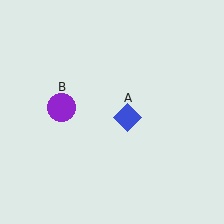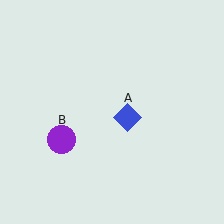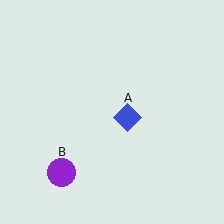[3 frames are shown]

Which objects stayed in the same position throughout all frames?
Blue diamond (object A) remained stationary.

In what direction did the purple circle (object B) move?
The purple circle (object B) moved down.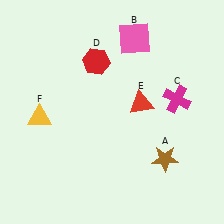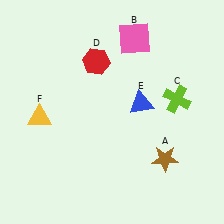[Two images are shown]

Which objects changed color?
C changed from magenta to lime. E changed from red to blue.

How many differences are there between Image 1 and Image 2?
There are 2 differences between the two images.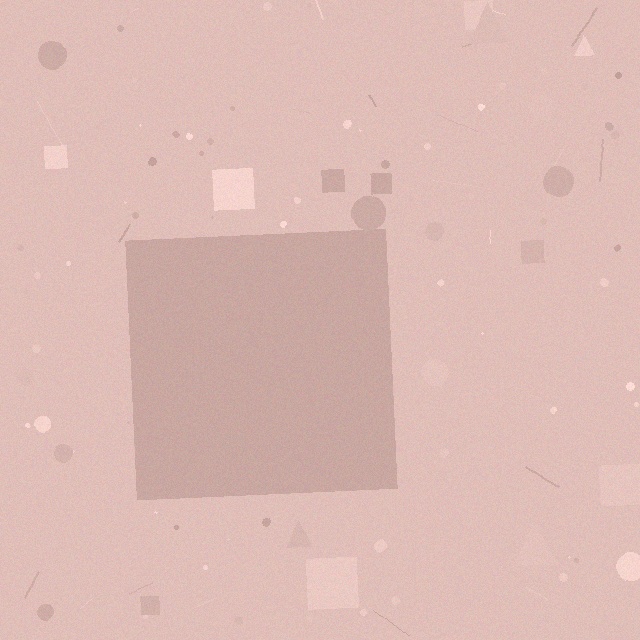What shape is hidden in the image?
A square is hidden in the image.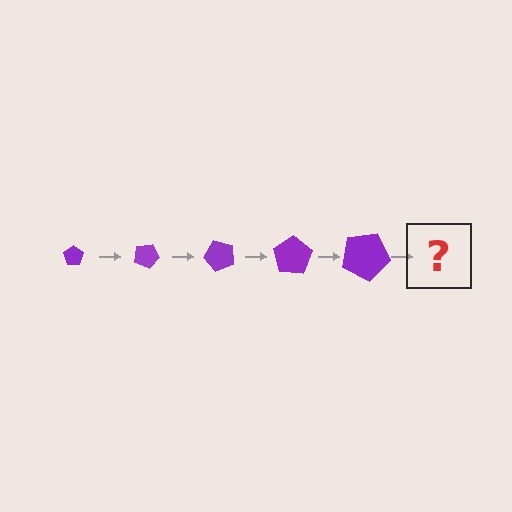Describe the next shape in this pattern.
It should be a pentagon, larger than the previous one and rotated 125 degrees from the start.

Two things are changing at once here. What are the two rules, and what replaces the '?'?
The two rules are that the pentagon grows larger each step and it rotates 25 degrees each step. The '?' should be a pentagon, larger than the previous one and rotated 125 degrees from the start.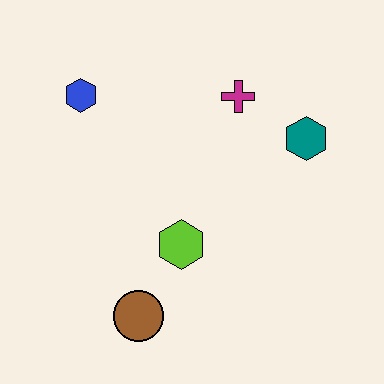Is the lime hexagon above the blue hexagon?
No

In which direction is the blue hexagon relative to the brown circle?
The blue hexagon is above the brown circle.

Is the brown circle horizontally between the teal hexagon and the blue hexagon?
Yes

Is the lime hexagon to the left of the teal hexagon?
Yes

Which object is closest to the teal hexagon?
The magenta cross is closest to the teal hexagon.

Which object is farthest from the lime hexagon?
The blue hexagon is farthest from the lime hexagon.